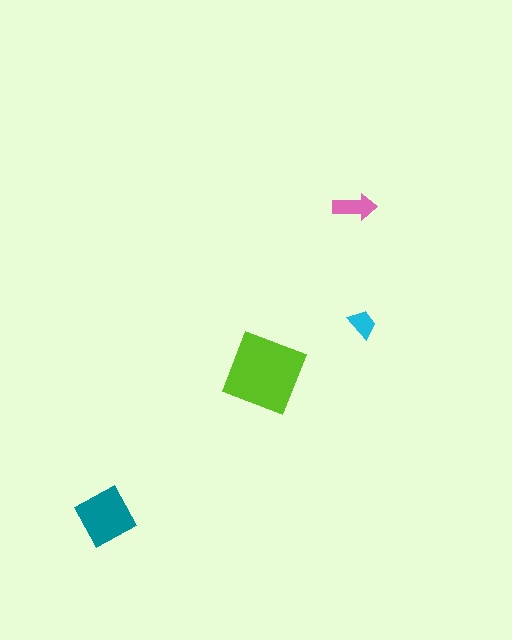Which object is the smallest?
The cyan trapezoid.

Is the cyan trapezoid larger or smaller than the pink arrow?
Smaller.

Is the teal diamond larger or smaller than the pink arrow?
Larger.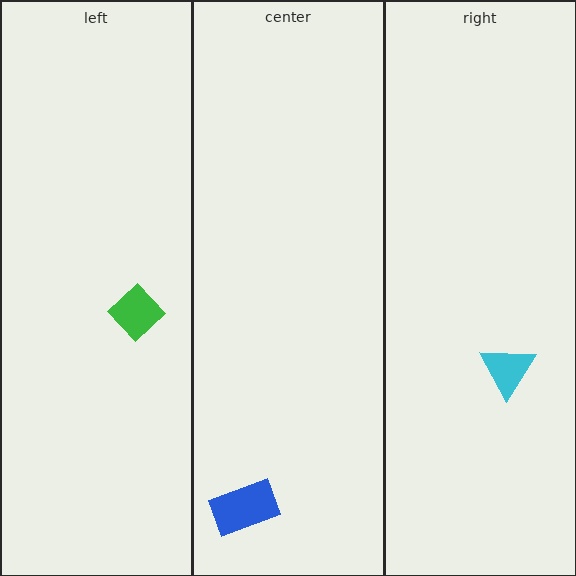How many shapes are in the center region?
1.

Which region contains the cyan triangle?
The right region.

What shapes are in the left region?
The green diamond.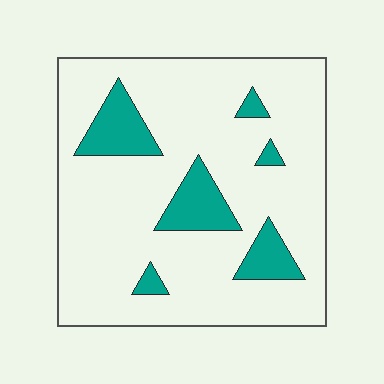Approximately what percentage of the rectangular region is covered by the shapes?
Approximately 15%.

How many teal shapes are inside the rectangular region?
6.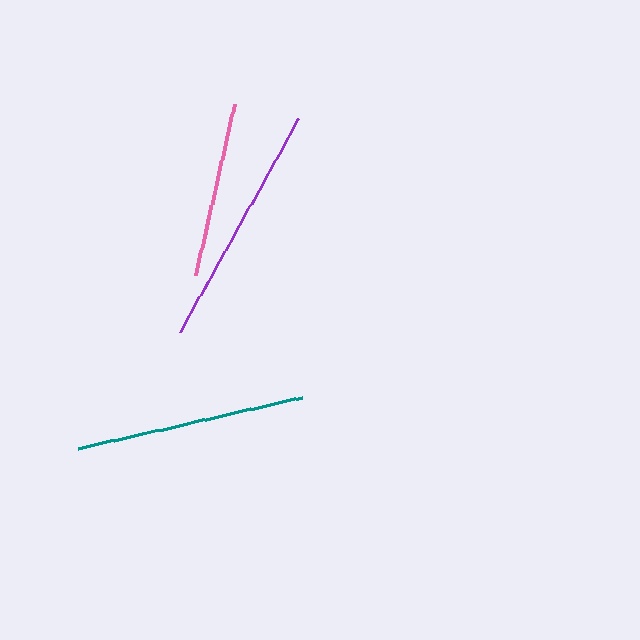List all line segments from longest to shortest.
From longest to shortest: purple, teal, pink.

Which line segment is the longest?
The purple line is the longest at approximately 244 pixels.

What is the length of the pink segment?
The pink segment is approximately 175 pixels long.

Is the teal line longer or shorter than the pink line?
The teal line is longer than the pink line.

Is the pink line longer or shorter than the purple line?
The purple line is longer than the pink line.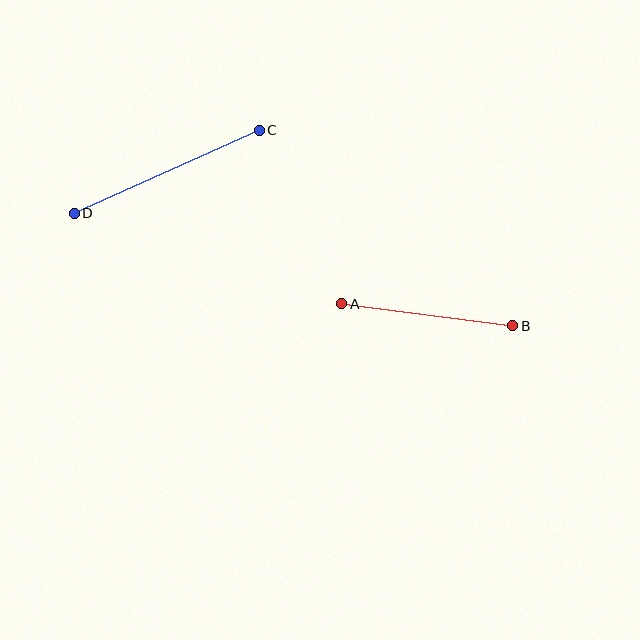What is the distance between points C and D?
The distance is approximately 203 pixels.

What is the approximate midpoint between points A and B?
The midpoint is at approximately (427, 315) pixels.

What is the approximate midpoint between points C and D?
The midpoint is at approximately (167, 172) pixels.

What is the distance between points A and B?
The distance is approximately 173 pixels.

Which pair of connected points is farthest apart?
Points C and D are farthest apart.